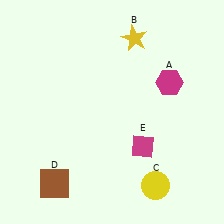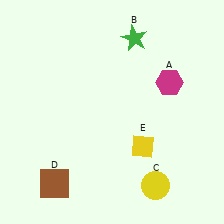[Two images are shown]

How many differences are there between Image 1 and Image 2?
There are 2 differences between the two images.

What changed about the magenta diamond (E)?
In Image 1, E is magenta. In Image 2, it changed to yellow.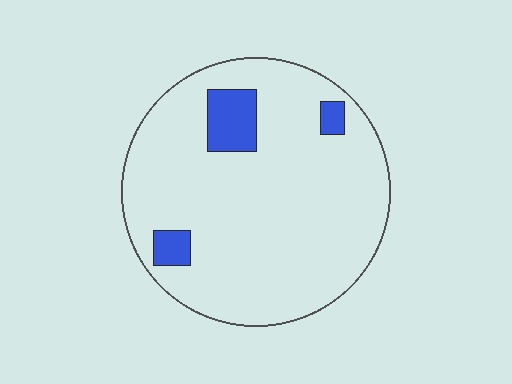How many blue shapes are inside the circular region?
3.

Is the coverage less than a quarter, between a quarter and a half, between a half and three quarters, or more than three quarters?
Less than a quarter.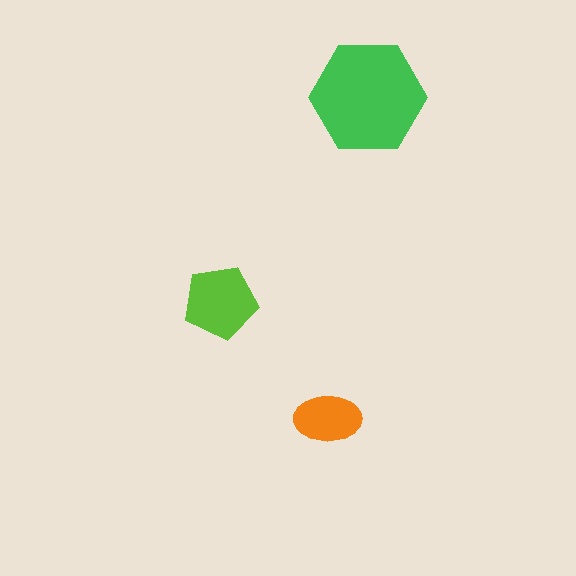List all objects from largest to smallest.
The green hexagon, the lime pentagon, the orange ellipse.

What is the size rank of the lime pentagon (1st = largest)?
2nd.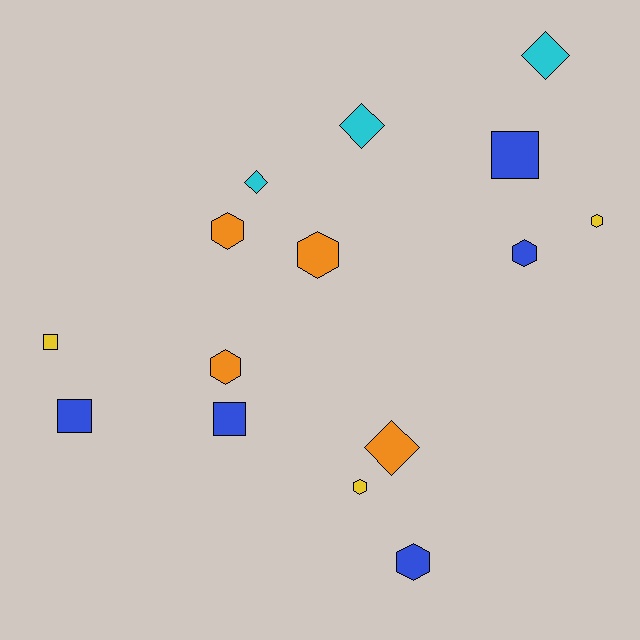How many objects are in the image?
There are 15 objects.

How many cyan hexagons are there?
There are no cyan hexagons.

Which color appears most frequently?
Blue, with 5 objects.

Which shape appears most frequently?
Hexagon, with 7 objects.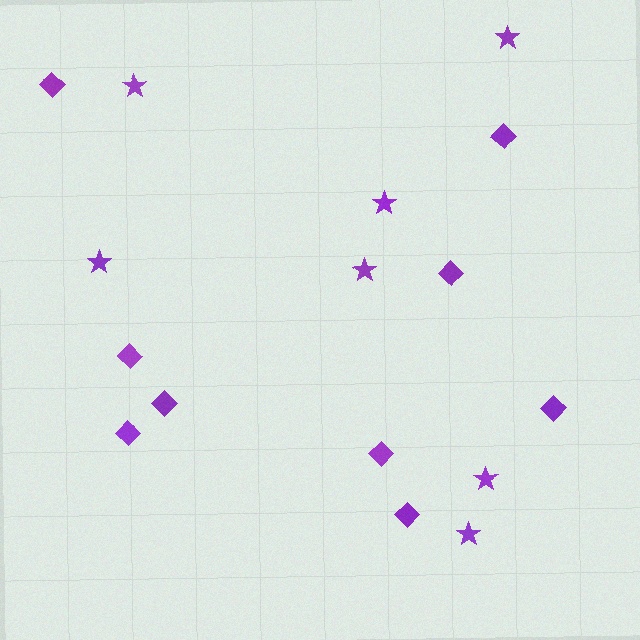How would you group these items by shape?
There are 2 groups: one group of diamonds (9) and one group of stars (7).